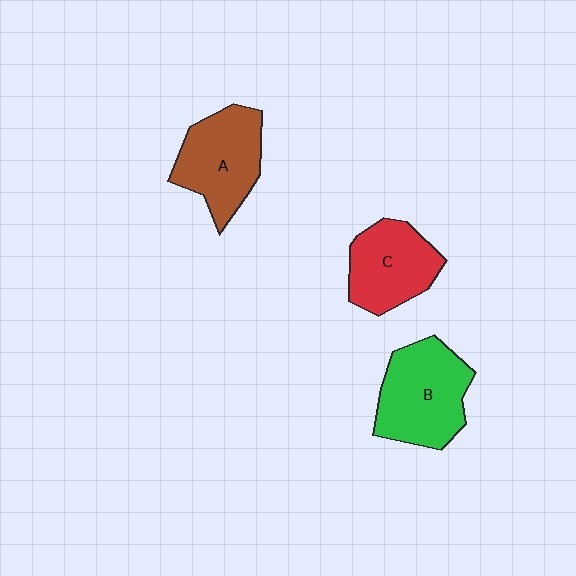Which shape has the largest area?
Shape B (green).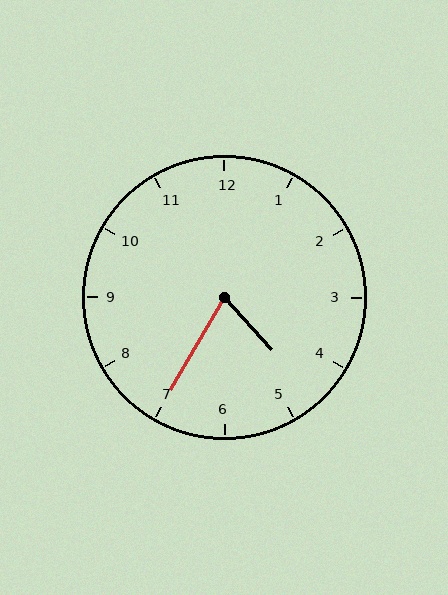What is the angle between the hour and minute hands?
Approximately 72 degrees.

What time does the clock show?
4:35.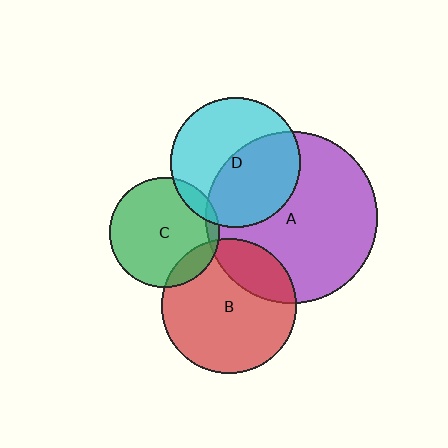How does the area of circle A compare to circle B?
Approximately 1.6 times.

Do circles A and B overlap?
Yes.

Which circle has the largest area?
Circle A (purple).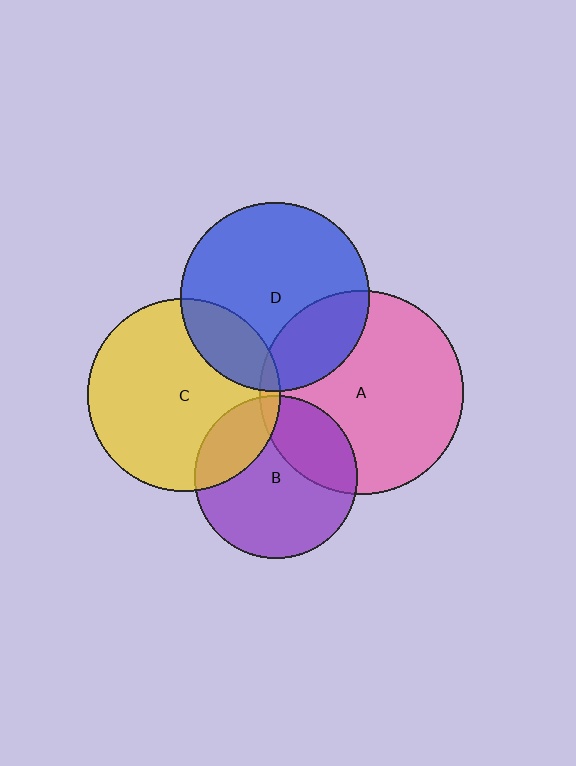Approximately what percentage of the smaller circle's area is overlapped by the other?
Approximately 25%.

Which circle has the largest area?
Circle A (pink).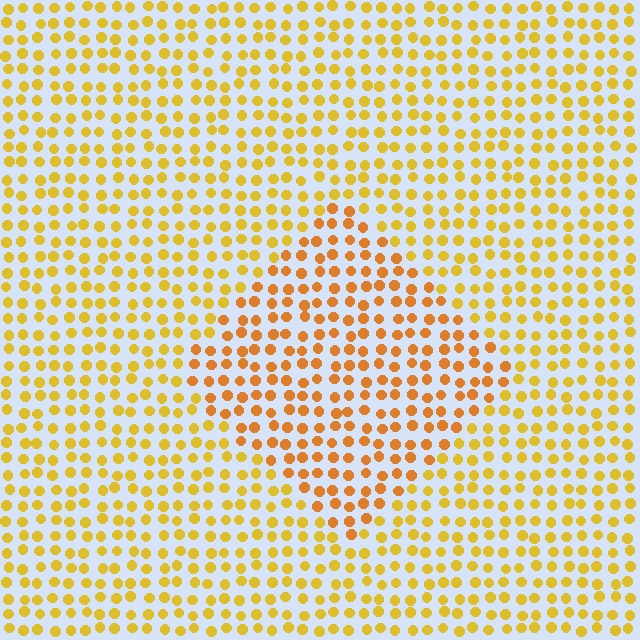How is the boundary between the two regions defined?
The boundary is defined purely by a slight shift in hue (about 22 degrees). Spacing, size, and orientation are identical on both sides.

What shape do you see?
I see a diamond.